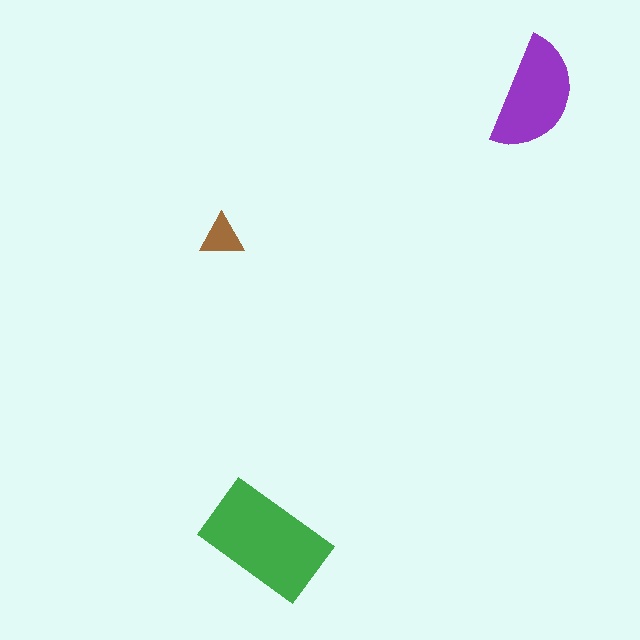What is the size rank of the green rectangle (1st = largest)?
1st.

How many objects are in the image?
There are 3 objects in the image.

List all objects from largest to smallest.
The green rectangle, the purple semicircle, the brown triangle.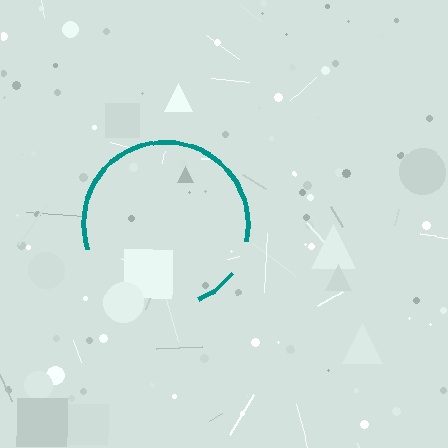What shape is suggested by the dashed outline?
The dashed outline suggests a circle.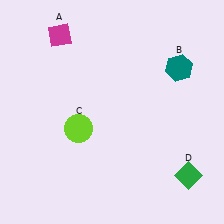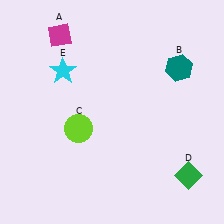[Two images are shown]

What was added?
A cyan star (E) was added in Image 2.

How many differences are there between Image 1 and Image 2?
There is 1 difference between the two images.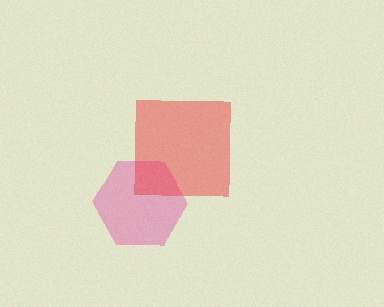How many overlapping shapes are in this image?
There are 2 overlapping shapes in the image.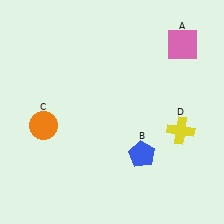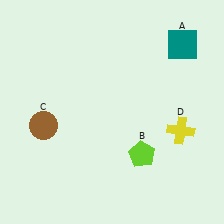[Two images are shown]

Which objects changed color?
A changed from pink to teal. B changed from blue to lime. C changed from orange to brown.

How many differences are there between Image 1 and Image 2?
There are 3 differences between the two images.